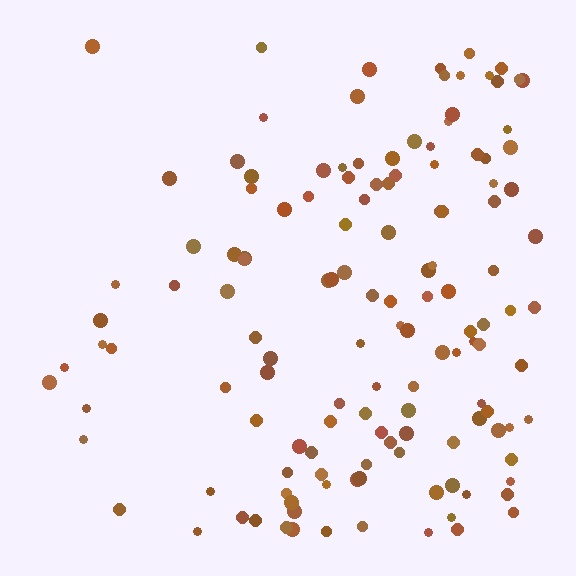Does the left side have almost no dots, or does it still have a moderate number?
Still a moderate number, just noticeably fewer than the right.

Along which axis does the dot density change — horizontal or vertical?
Horizontal.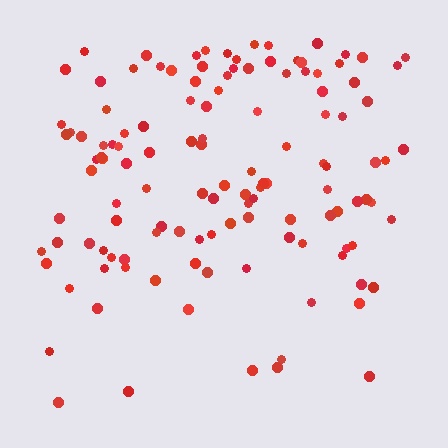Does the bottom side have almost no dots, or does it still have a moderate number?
Still a moderate number, just noticeably fewer than the top.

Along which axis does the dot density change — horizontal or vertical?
Vertical.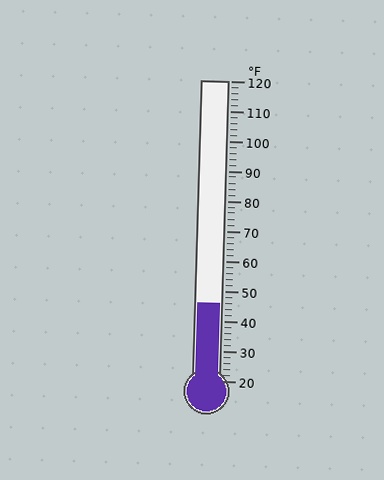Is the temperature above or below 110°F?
The temperature is below 110°F.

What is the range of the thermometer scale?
The thermometer scale ranges from 20°F to 120°F.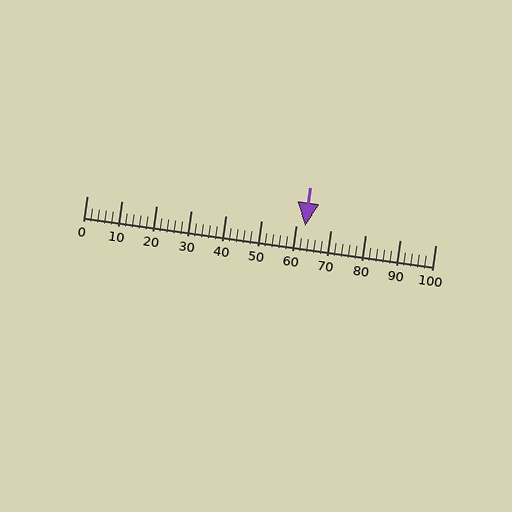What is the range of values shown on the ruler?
The ruler shows values from 0 to 100.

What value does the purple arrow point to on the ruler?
The purple arrow points to approximately 63.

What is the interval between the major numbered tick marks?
The major tick marks are spaced 10 units apart.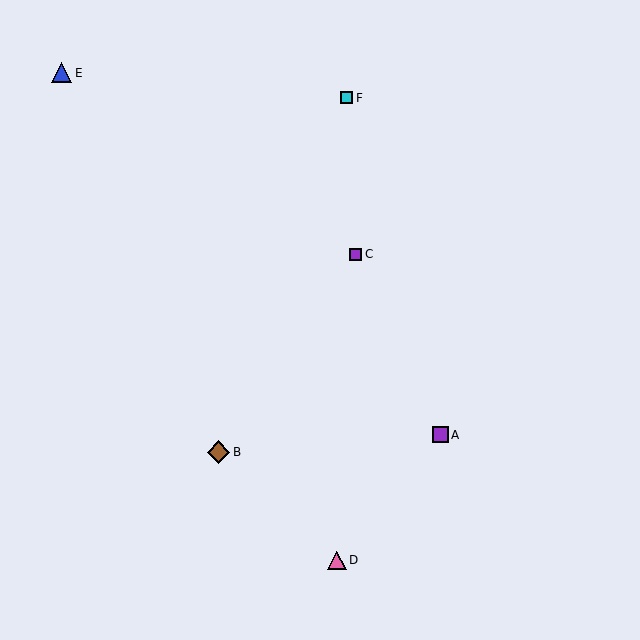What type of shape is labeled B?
Shape B is a brown diamond.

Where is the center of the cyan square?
The center of the cyan square is at (347, 98).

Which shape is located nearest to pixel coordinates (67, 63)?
The blue triangle (labeled E) at (62, 73) is nearest to that location.